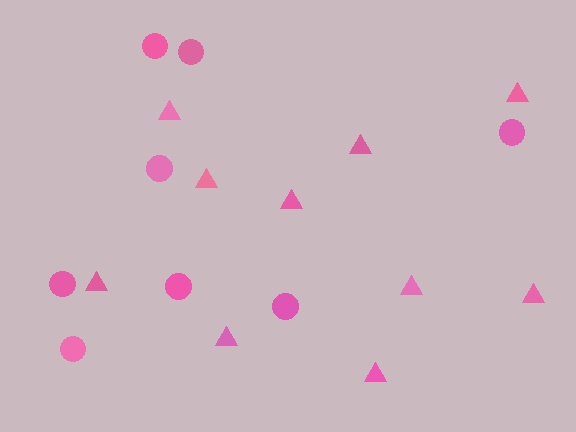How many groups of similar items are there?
There are 2 groups: one group of circles (8) and one group of triangles (10).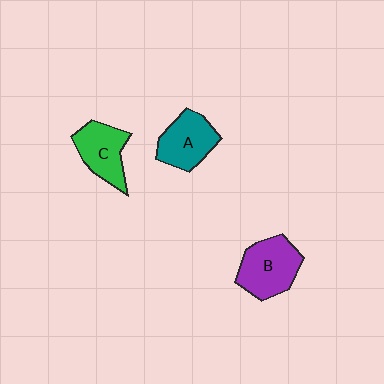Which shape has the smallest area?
Shape C (green).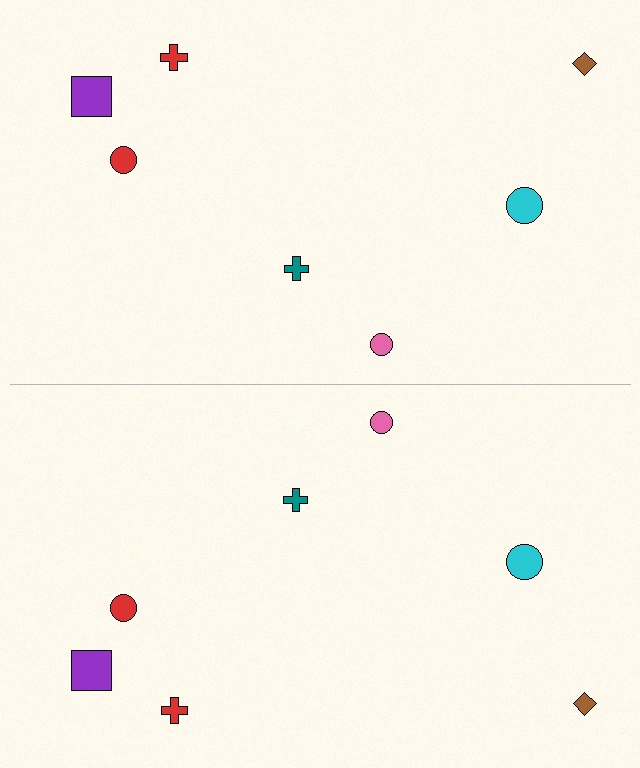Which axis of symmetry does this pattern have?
The pattern has a horizontal axis of symmetry running through the center of the image.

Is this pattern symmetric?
Yes, this pattern has bilateral (reflection) symmetry.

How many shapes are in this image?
There are 14 shapes in this image.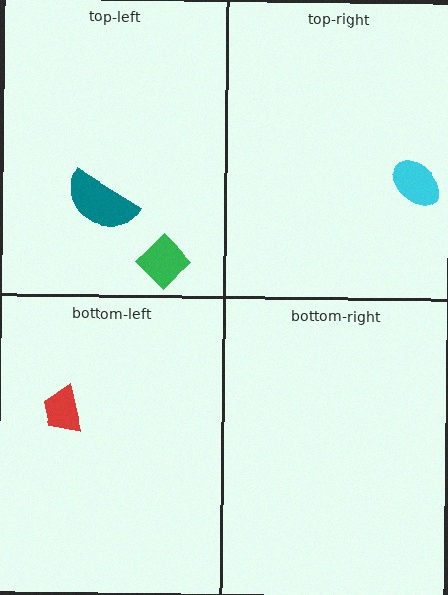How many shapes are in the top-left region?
2.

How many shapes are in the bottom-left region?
1.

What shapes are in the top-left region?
The teal semicircle, the green diamond.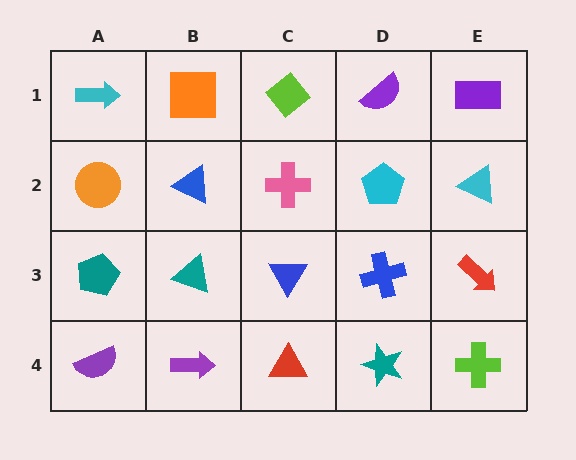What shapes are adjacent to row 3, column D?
A cyan pentagon (row 2, column D), a teal star (row 4, column D), a blue triangle (row 3, column C), a red arrow (row 3, column E).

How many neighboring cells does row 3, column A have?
3.